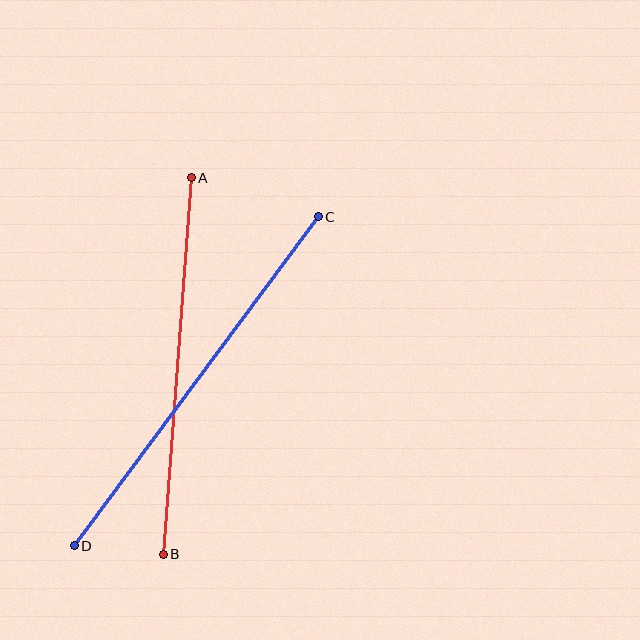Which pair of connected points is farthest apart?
Points C and D are farthest apart.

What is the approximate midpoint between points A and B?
The midpoint is at approximately (177, 366) pixels.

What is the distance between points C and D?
The distance is approximately 410 pixels.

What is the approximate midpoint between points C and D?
The midpoint is at approximately (196, 381) pixels.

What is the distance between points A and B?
The distance is approximately 378 pixels.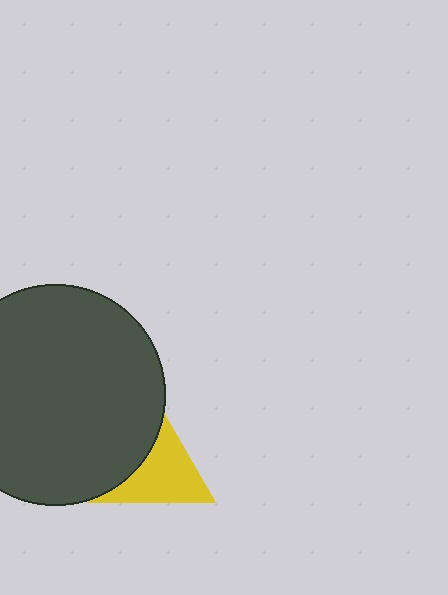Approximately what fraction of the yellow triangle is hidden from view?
Roughly 37% of the yellow triangle is hidden behind the dark gray circle.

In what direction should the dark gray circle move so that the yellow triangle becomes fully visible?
The dark gray circle should move left. That is the shortest direction to clear the overlap and leave the yellow triangle fully visible.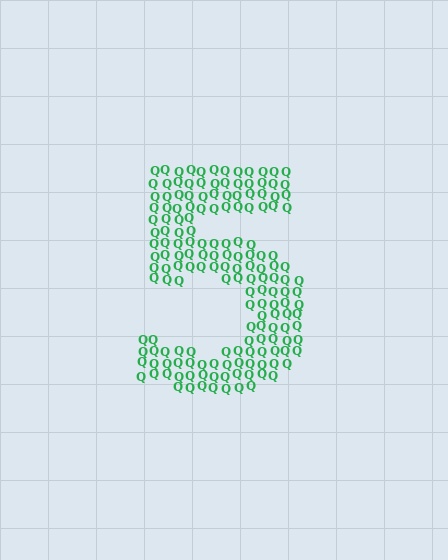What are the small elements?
The small elements are letter Q's.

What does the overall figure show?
The overall figure shows the digit 5.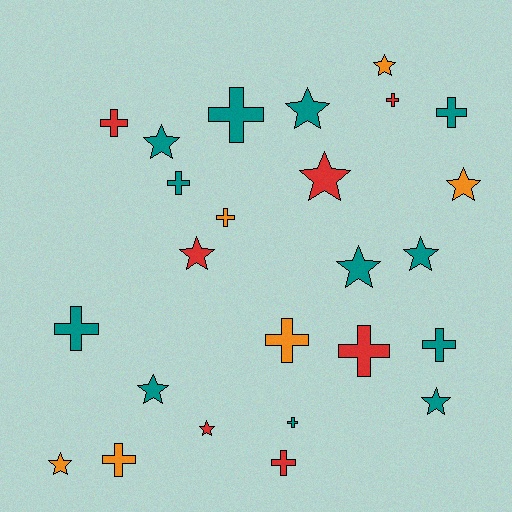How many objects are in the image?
There are 25 objects.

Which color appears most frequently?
Teal, with 12 objects.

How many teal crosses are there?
There are 6 teal crosses.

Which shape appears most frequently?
Cross, with 13 objects.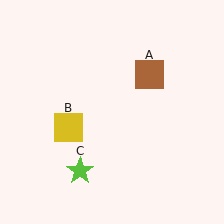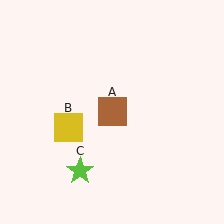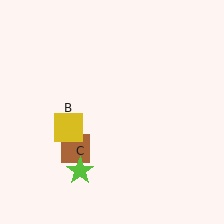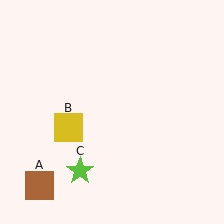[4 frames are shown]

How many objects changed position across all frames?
1 object changed position: brown square (object A).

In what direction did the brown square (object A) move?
The brown square (object A) moved down and to the left.